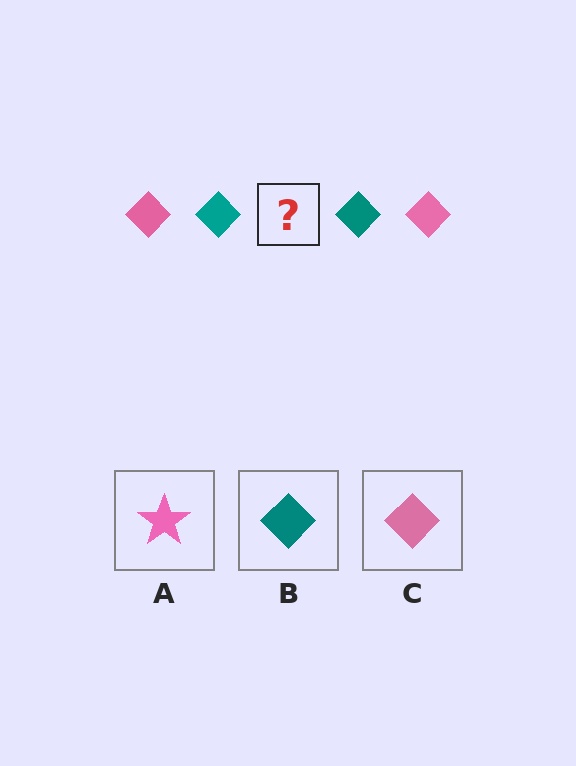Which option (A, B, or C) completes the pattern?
C.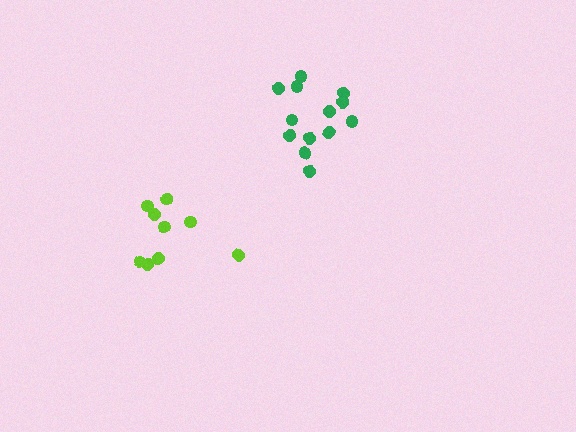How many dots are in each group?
Group 1: 9 dots, Group 2: 13 dots (22 total).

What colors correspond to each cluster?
The clusters are colored: lime, green.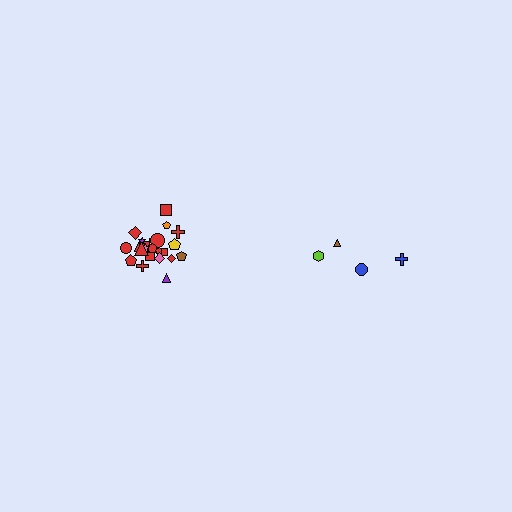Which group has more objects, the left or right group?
The left group.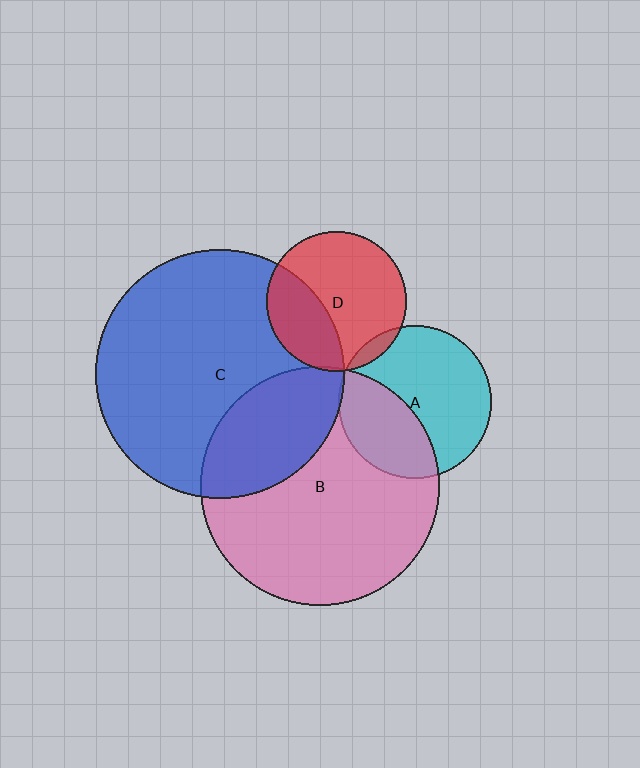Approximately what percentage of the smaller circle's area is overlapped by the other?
Approximately 5%.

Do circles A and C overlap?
Yes.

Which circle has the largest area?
Circle C (blue).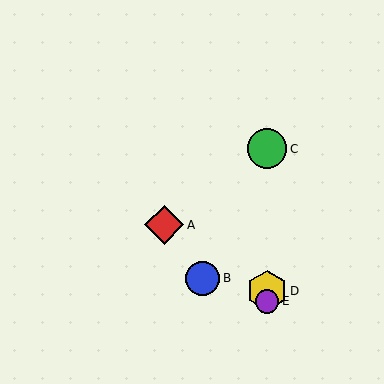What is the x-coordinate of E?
Object E is at x≈267.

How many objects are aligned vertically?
3 objects (C, D, E) are aligned vertically.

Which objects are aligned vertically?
Objects C, D, E are aligned vertically.